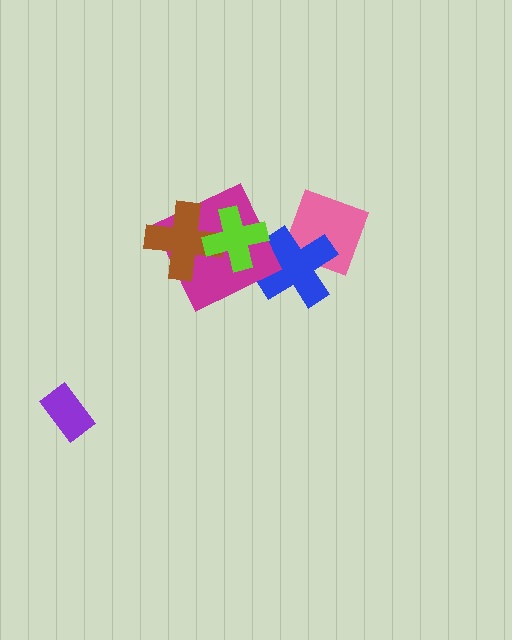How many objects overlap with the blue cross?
1 object overlaps with the blue cross.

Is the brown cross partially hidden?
Yes, it is partially covered by another shape.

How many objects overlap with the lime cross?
2 objects overlap with the lime cross.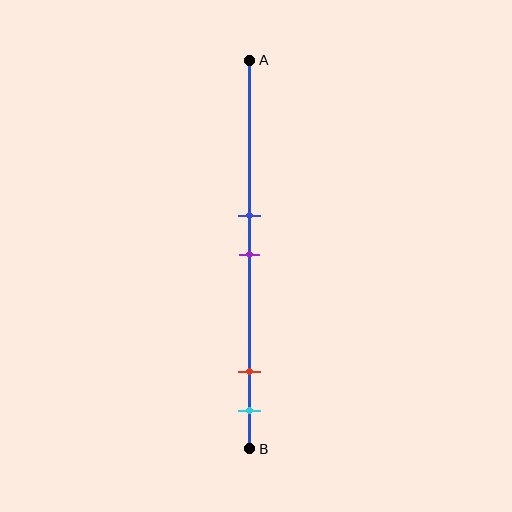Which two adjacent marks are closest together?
The blue and purple marks are the closest adjacent pair.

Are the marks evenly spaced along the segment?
No, the marks are not evenly spaced.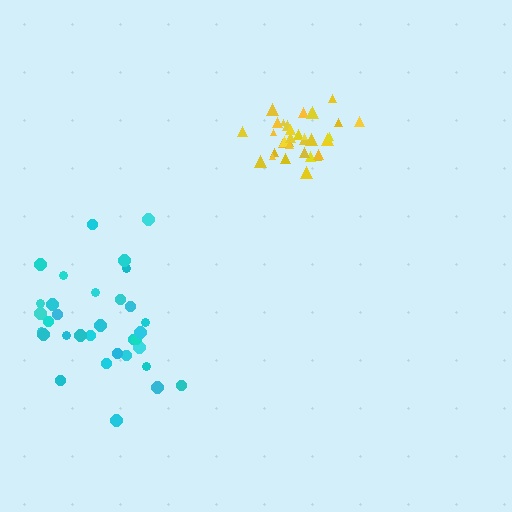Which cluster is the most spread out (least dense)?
Cyan.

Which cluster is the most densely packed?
Yellow.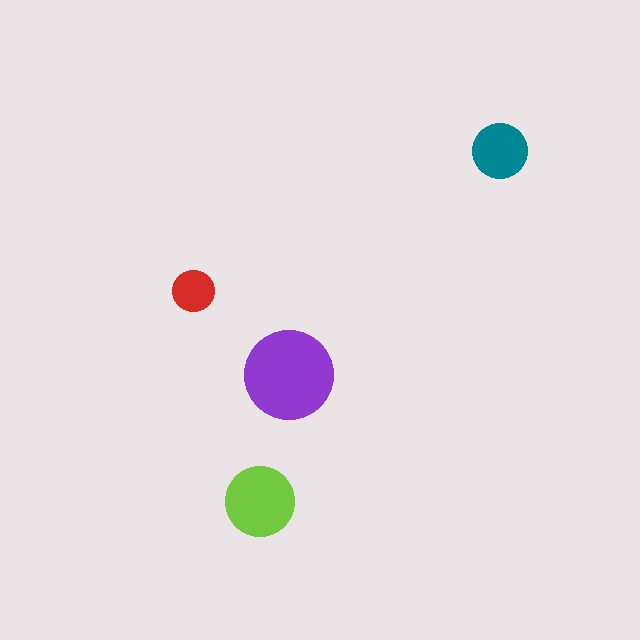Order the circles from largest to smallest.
the purple one, the lime one, the teal one, the red one.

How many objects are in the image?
There are 4 objects in the image.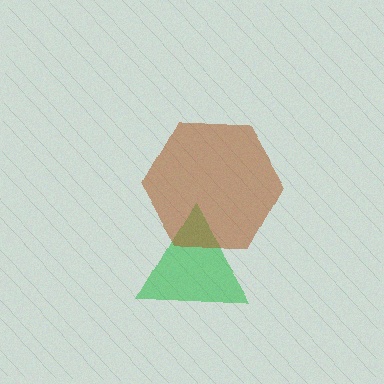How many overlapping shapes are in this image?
There are 2 overlapping shapes in the image.